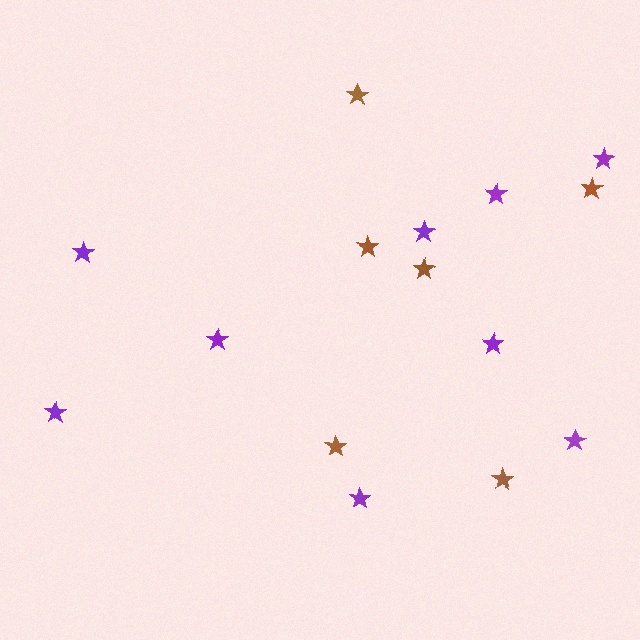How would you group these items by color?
There are 2 groups: one group of purple stars (9) and one group of brown stars (6).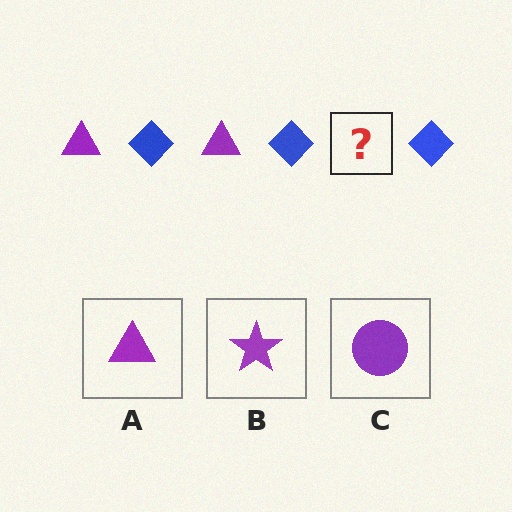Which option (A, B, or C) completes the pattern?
A.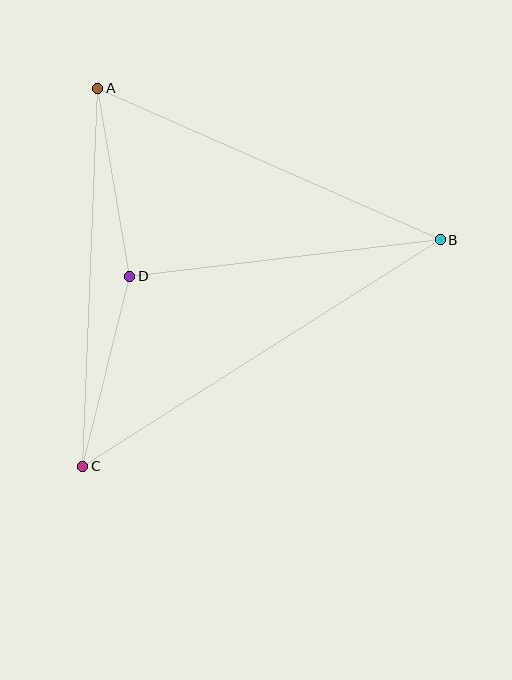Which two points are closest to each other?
Points A and D are closest to each other.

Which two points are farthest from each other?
Points B and C are farthest from each other.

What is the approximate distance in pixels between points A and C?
The distance between A and C is approximately 378 pixels.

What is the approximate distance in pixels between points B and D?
The distance between B and D is approximately 313 pixels.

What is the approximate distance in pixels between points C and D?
The distance between C and D is approximately 196 pixels.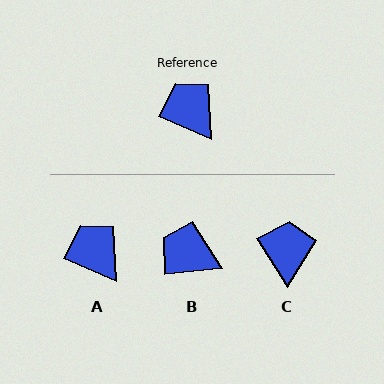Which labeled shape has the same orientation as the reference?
A.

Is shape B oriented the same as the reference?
No, it is off by about 29 degrees.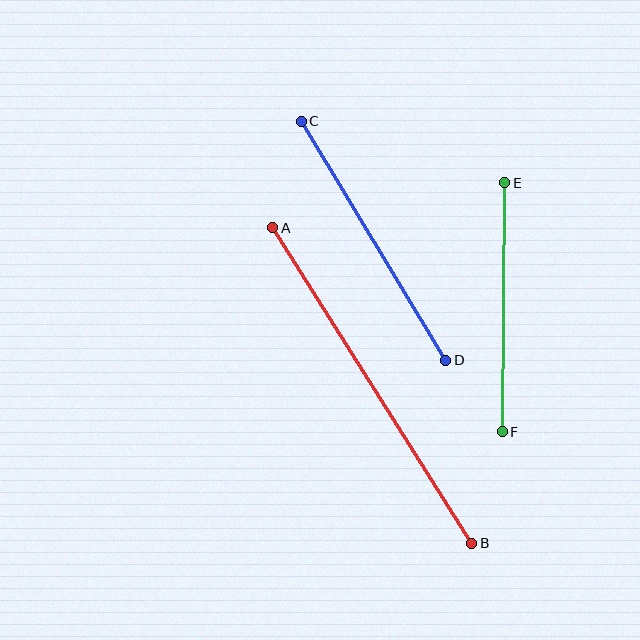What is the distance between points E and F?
The distance is approximately 249 pixels.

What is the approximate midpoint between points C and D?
The midpoint is at approximately (373, 241) pixels.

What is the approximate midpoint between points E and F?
The midpoint is at approximately (503, 307) pixels.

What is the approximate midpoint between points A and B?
The midpoint is at approximately (372, 385) pixels.